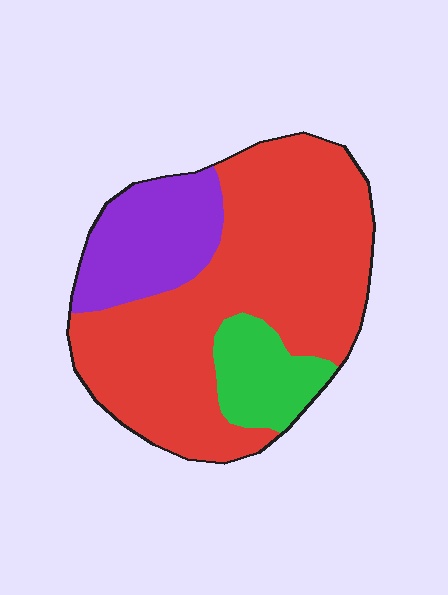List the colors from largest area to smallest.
From largest to smallest: red, purple, green.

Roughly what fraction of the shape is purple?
Purple covers around 20% of the shape.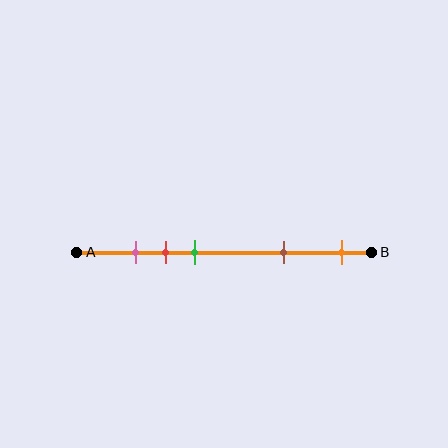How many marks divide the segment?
There are 5 marks dividing the segment.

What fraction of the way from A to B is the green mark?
The green mark is approximately 40% (0.4) of the way from A to B.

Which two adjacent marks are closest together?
The pink and red marks are the closest adjacent pair.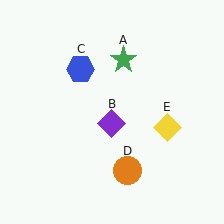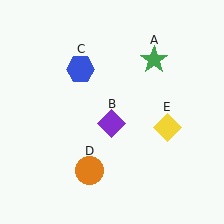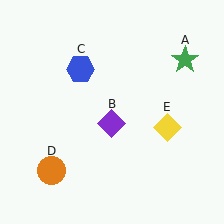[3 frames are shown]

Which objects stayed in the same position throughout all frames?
Purple diamond (object B) and blue hexagon (object C) and yellow diamond (object E) remained stationary.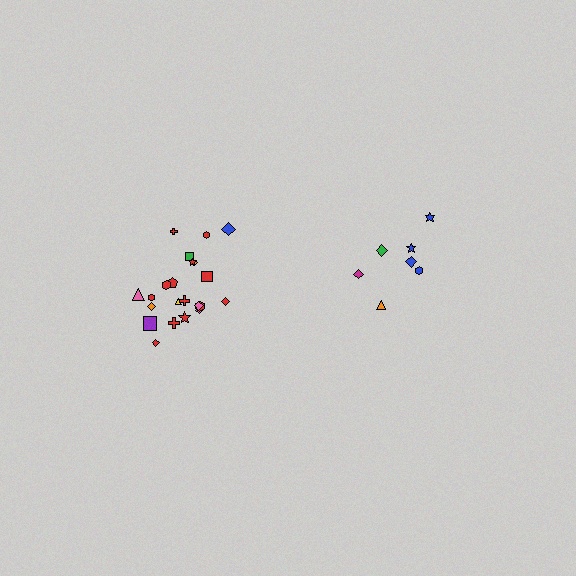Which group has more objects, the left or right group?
The left group.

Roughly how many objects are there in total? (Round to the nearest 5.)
Roughly 30 objects in total.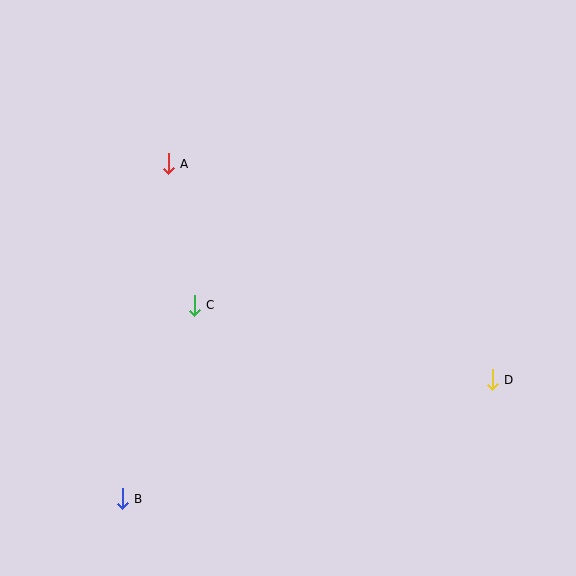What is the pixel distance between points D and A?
The distance between D and A is 389 pixels.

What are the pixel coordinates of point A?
Point A is at (168, 164).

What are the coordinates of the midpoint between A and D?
The midpoint between A and D is at (330, 272).